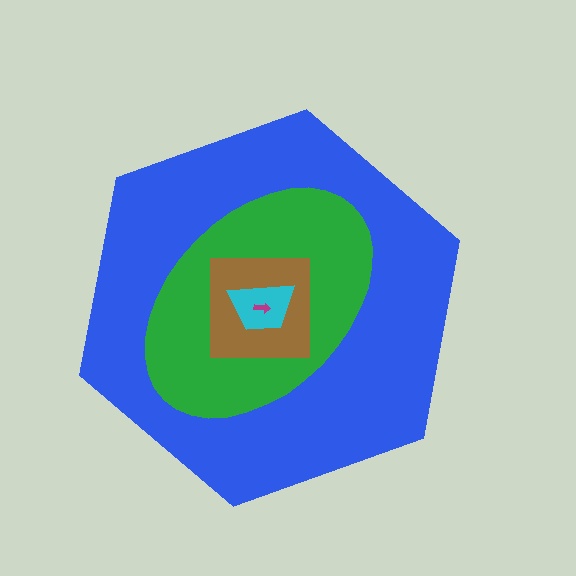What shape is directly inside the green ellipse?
The brown square.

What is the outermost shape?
The blue hexagon.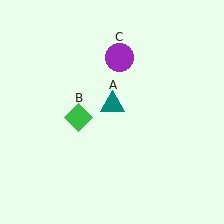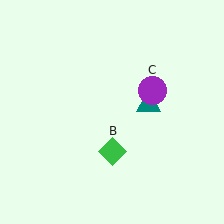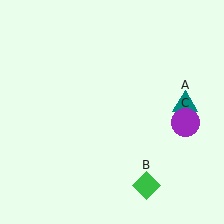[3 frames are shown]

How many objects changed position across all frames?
3 objects changed position: teal triangle (object A), green diamond (object B), purple circle (object C).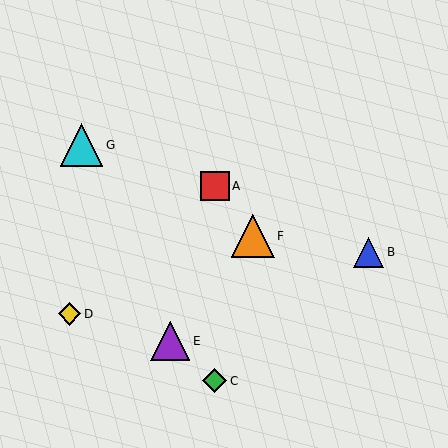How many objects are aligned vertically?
2 objects (A, C) are aligned vertically.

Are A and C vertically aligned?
Yes, both are at x≈215.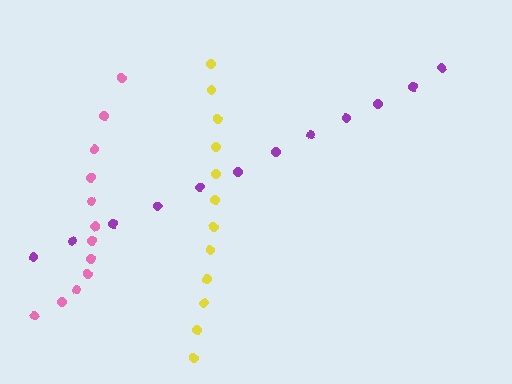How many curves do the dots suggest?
There are 3 distinct paths.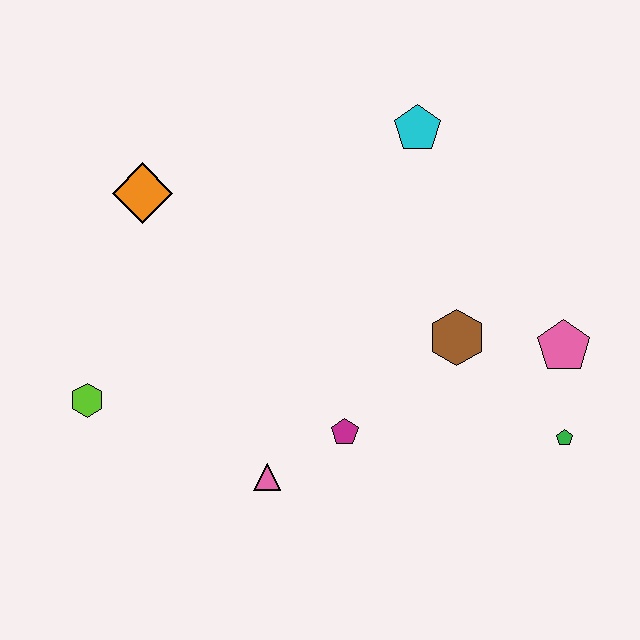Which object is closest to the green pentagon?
The pink pentagon is closest to the green pentagon.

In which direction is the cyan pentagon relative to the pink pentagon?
The cyan pentagon is above the pink pentagon.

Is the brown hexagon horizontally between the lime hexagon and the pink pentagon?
Yes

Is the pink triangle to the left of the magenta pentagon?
Yes